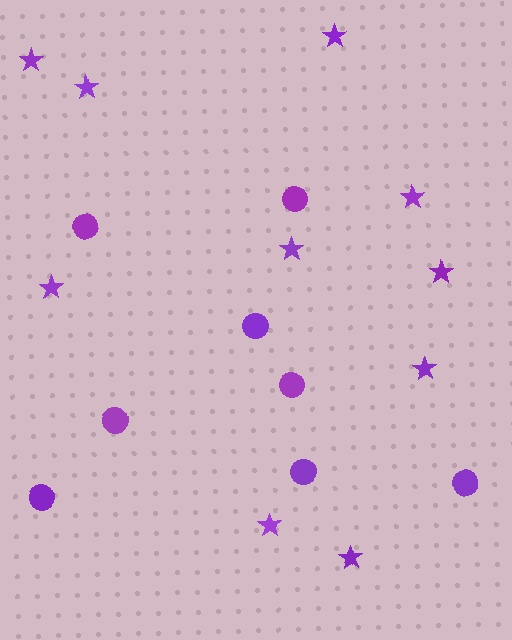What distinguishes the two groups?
There are 2 groups: one group of stars (10) and one group of circles (8).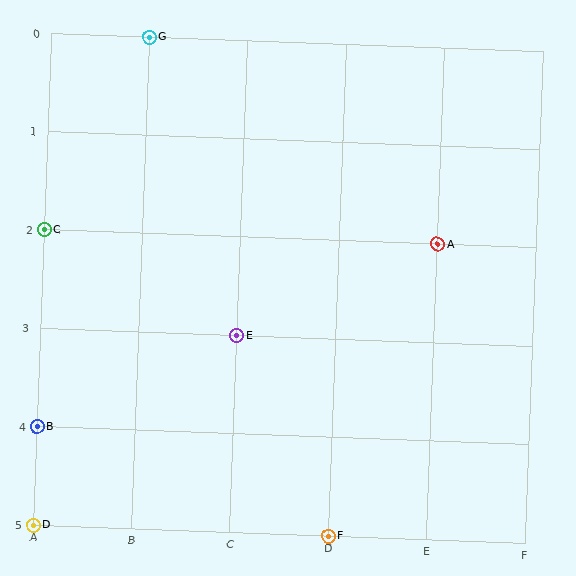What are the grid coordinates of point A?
Point A is at grid coordinates (E, 2).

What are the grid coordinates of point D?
Point D is at grid coordinates (A, 5).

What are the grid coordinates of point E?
Point E is at grid coordinates (C, 3).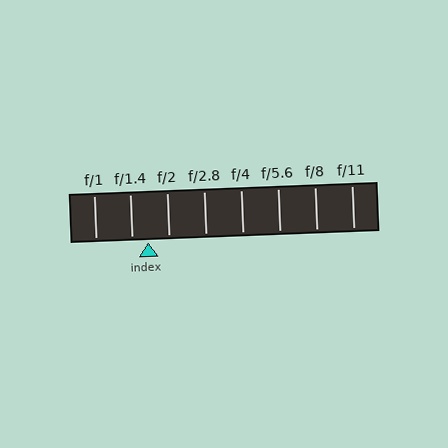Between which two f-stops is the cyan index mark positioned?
The index mark is between f/1.4 and f/2.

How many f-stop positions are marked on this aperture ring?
There are 8 f-stop positions marked.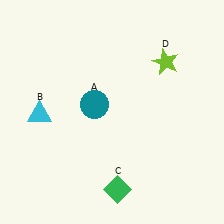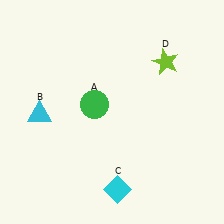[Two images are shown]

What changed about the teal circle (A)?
In Image 1, A is teal. In Image 2, it changed to green.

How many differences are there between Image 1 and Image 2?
There are 2 differences between the two images.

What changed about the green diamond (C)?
In Image 1, C is green. In Image 2, it changed to cyan.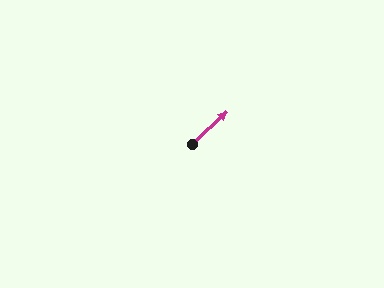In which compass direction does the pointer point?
Northeast.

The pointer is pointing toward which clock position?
Roughly 2 o'clock.